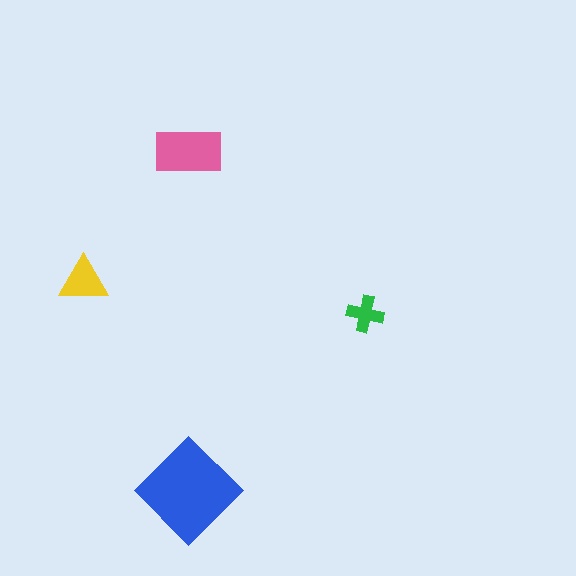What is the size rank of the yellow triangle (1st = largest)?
3rd.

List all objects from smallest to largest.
The green cross, the yellow triangle, the pink rectangle, the blue diamond.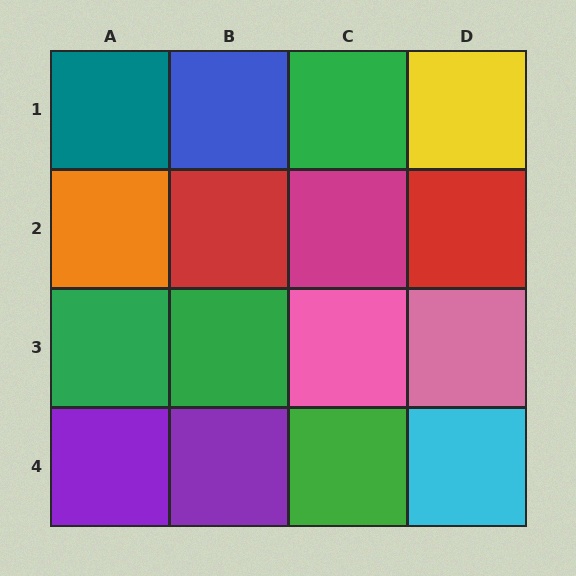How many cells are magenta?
1 cell is magenta.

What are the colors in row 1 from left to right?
Teal, blue, green, yellow.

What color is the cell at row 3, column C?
Pink.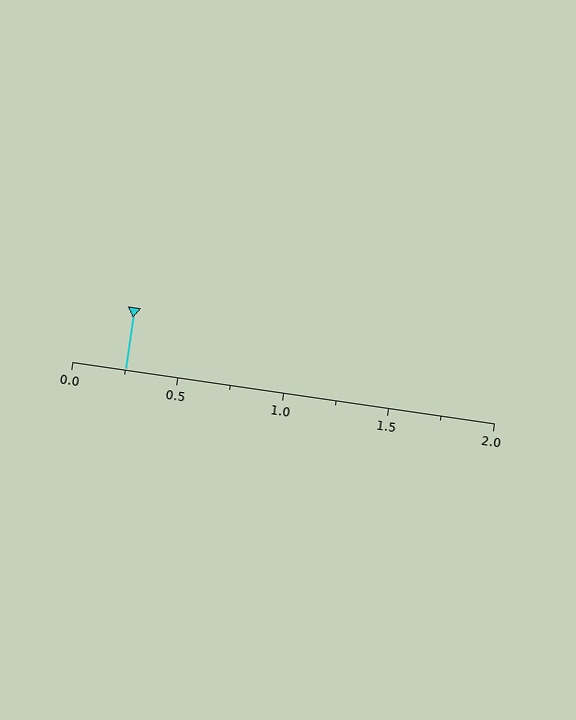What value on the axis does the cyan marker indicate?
The marker indicates approximately 0.25.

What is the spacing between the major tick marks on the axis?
The major ticks are spaced 0.5 apart.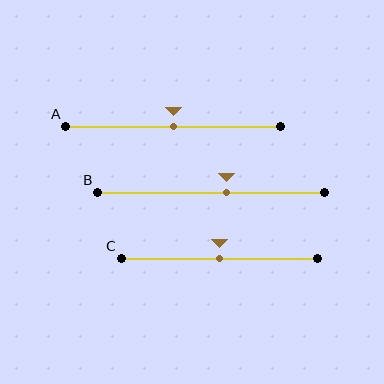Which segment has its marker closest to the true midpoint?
Segment A has its marker closest to the true midpoint.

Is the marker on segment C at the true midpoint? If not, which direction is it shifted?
Yes, the marker on segment C is at the true midpoint.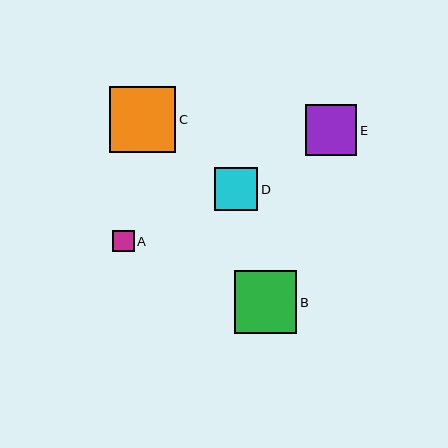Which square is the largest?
Square C is the largest with a size of approximately 67 pixels.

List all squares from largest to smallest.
From largest to smallest: C, B, E, D, A.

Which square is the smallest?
Square A is the smallest with a size of approximately 22 pixels.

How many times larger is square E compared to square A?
Square E is approximately 2.4 times the size of square A.